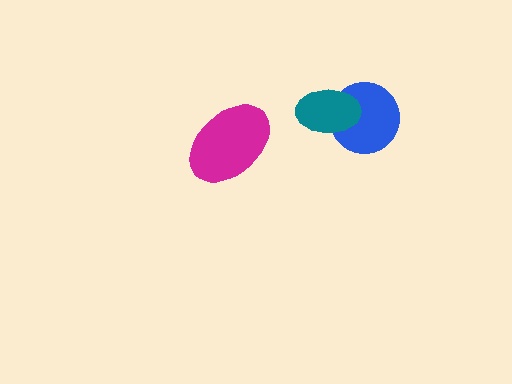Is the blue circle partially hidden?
Yes, it is partially covered by another shape.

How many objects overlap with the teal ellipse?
1 object overlaps with the teal ellipse.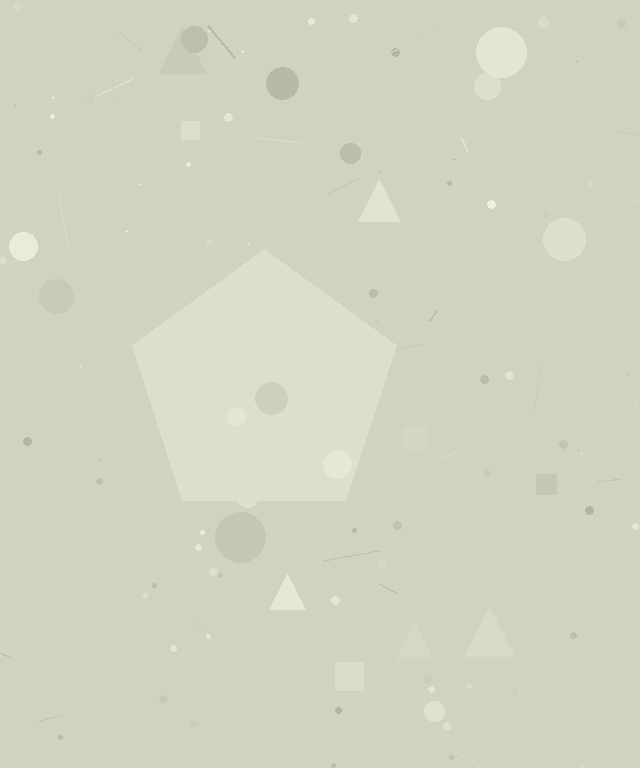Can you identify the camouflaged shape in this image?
The camouflaged shape is a pentagon.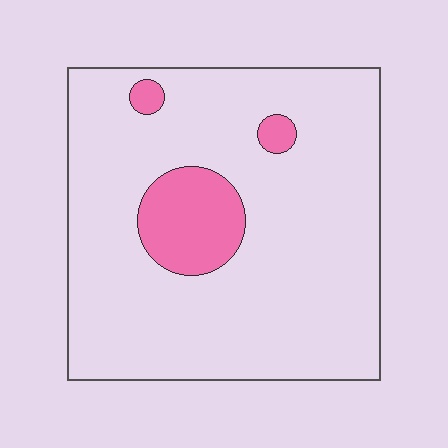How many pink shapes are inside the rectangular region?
3.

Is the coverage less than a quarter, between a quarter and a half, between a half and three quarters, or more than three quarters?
Less than a quarter.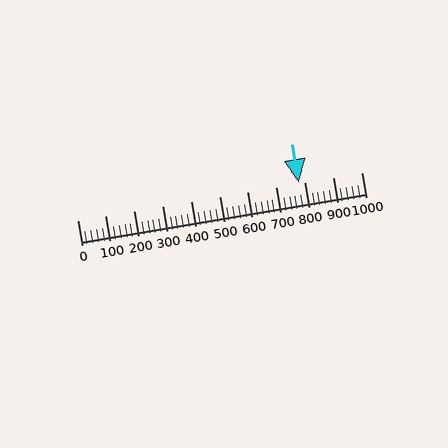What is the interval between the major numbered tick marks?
The major tick marks are spaced 100 units apart.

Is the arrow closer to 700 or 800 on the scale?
The arrow is closer to 800.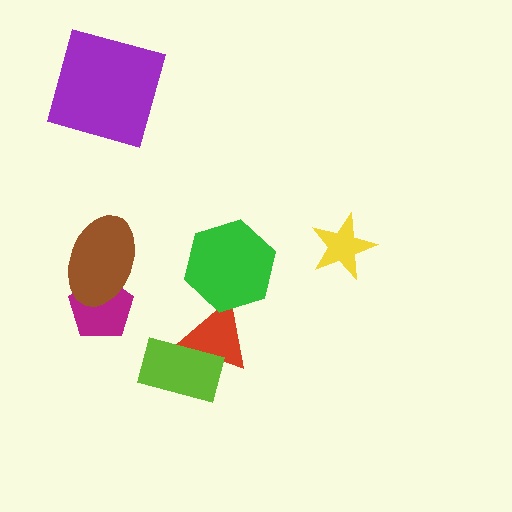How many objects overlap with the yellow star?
0 objects overlap with the yellow star.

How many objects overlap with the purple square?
0 objects overlap with the purple square.